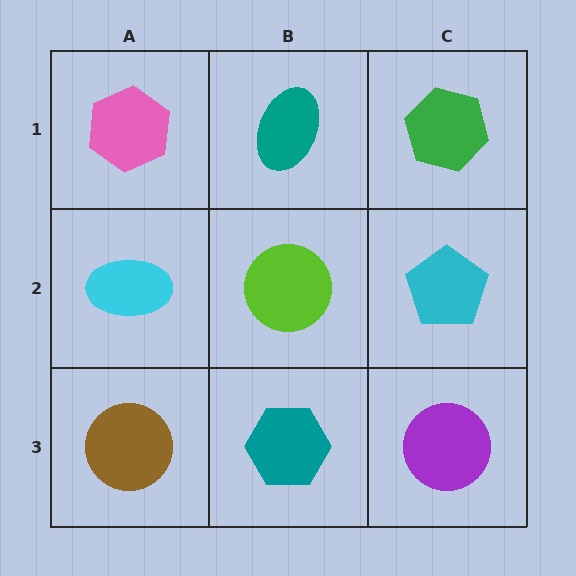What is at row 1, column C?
A green hexagon.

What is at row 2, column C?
A cyan pentagon.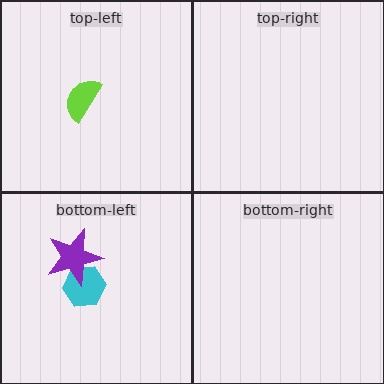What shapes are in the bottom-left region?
The cyan hexagon, the purple star.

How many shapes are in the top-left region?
1.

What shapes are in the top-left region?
The lime semicircle.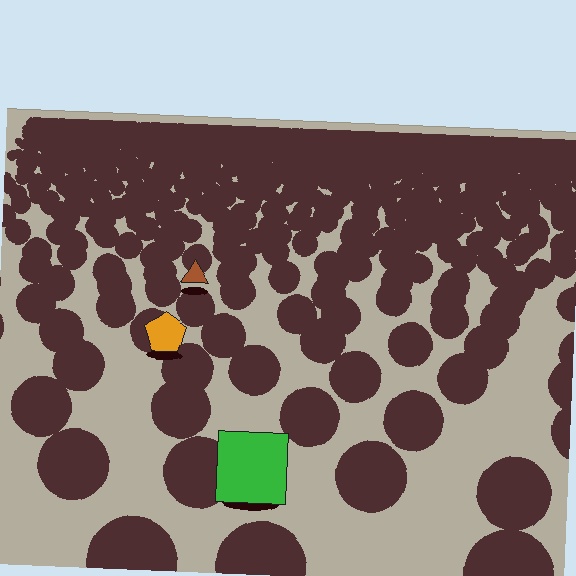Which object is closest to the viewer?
The green square is closest. The texture marks near it are larger and more spread out.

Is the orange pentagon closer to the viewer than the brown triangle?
Yes. The orange pentagon is closer — you can tell from the texture gradient: the ground texture is coarser near it.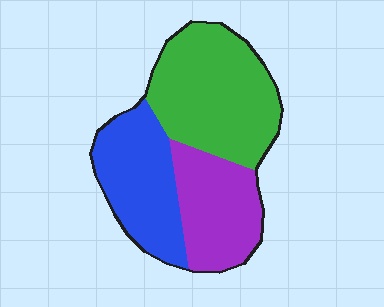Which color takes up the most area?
Green, at roughly 45%.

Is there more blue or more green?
Green.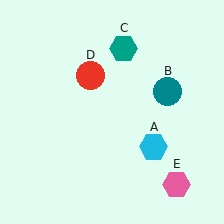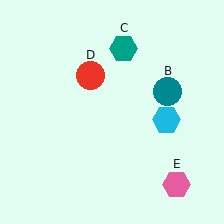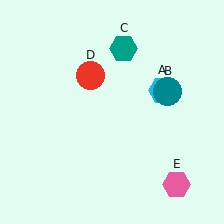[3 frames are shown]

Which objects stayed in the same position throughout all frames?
Teal circle (object B) and teal hexagon (object C) and red circle (object D) and pink hexagon (object E) remained stationary.